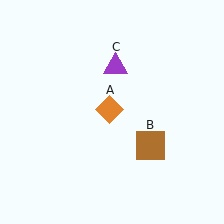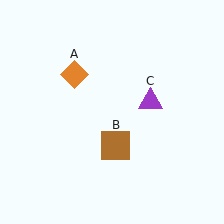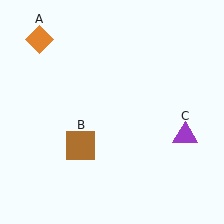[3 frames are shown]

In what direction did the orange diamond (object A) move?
The orange diamond (object A) moved up and to the left.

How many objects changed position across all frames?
3 objects changed position: orange diamond (object A), brown square (object B), purple triangle (object C).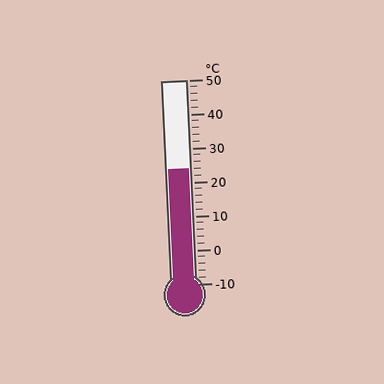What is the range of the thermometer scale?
The thermometer scale ranges from -10°C to 50°C.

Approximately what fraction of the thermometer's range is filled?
The thermometer is filled to approximately 55% of its range.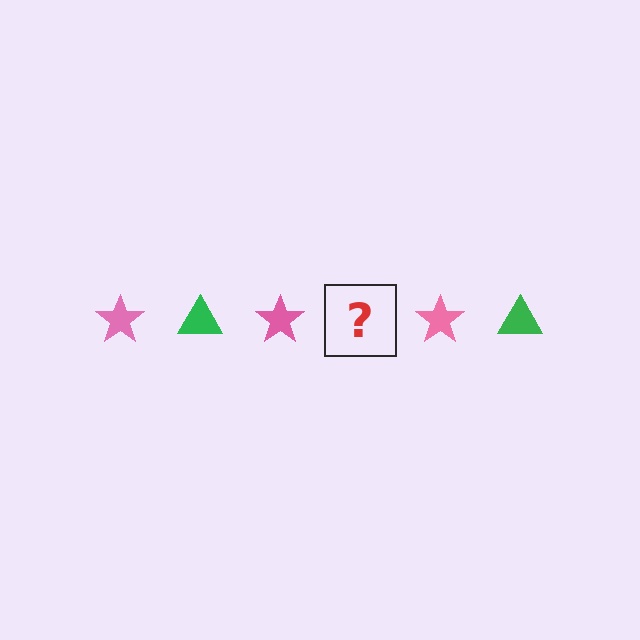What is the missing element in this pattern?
The missing element is a green triangle.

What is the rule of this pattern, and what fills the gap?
The rule is that the pattern alternates between pink star and green triangle. The gap should be filled with a green triangle.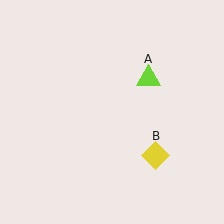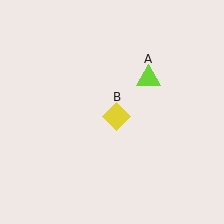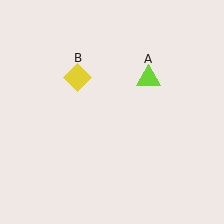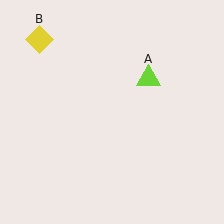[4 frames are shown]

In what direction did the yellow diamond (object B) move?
The yellow diamond (object B) moved up and to the left.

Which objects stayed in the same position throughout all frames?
Lime triangle (object A) remained stationary.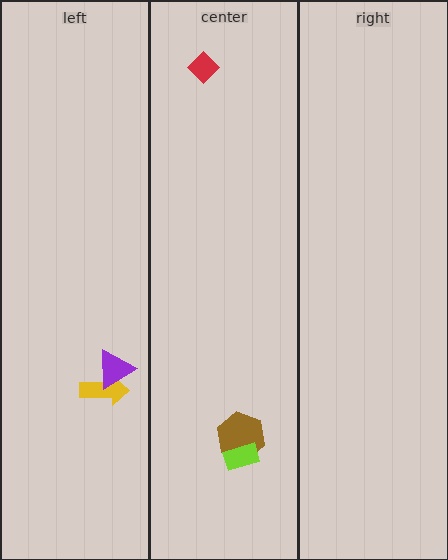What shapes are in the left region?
The yellow arrow, the purple triangle.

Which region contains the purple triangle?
The left region.